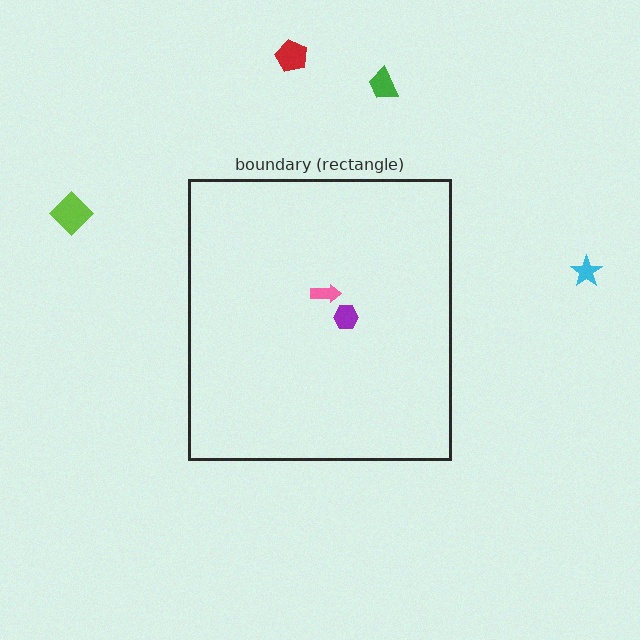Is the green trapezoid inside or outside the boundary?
Outside.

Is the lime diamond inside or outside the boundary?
Outside.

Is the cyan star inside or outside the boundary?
Outside.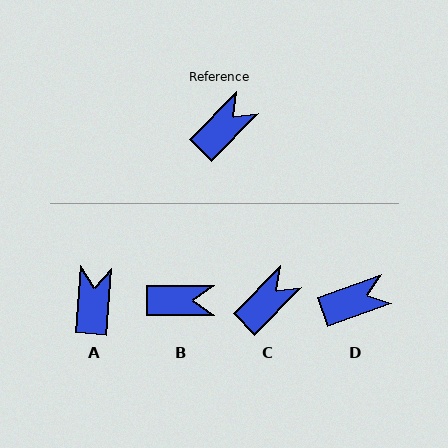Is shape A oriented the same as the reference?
No, it is off by about 40 degrees.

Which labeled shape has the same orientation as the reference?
C.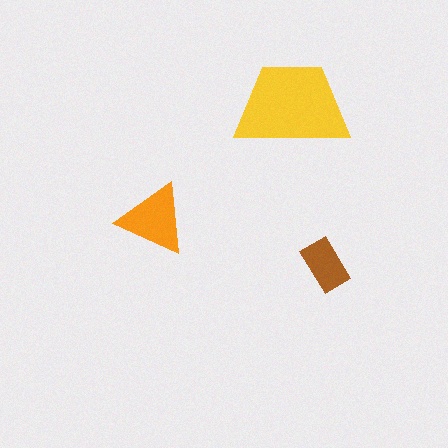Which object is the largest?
The yellow trapezoid.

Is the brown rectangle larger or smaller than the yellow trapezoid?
Smaller.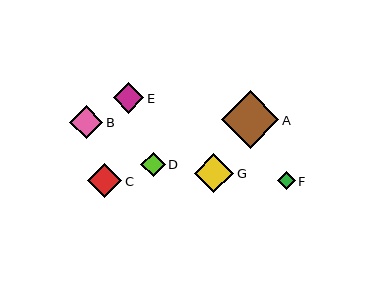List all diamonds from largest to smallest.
From largest to smallest: A, G, C, B, E, D, F.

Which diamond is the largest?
Diamond A is the largest with a size of approximately 58 pixels.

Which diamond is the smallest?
Diamond F is the smallest with a size of approximately 18 pixels.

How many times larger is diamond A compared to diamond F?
Diamond A is approximately 3.2 times the size of diamond F.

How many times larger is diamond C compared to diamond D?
Diamond C is approximately 1.4 times the size of diamond D.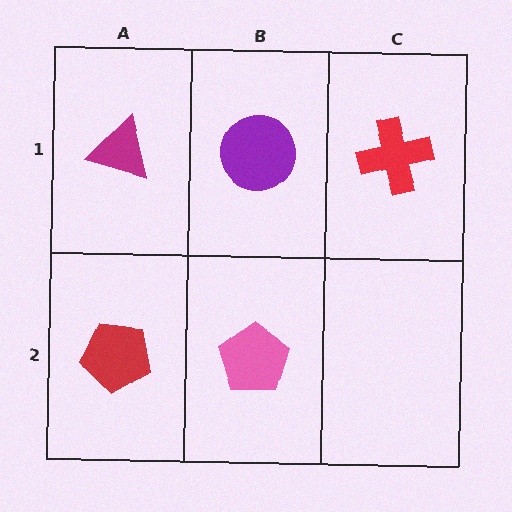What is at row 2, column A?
A red pentagon.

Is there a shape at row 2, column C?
No, that cell is empty.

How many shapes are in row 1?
3 shapes.